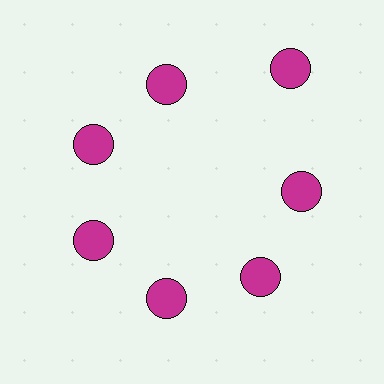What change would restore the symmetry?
The symmetry would be restored by moving it inward, back onto the ring so that all 7 circles sit at equal angles and equal distance from the center.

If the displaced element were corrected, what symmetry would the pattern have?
It would have 7-fold rotational symmetry — the pattern would map onto itself every 51 degrees.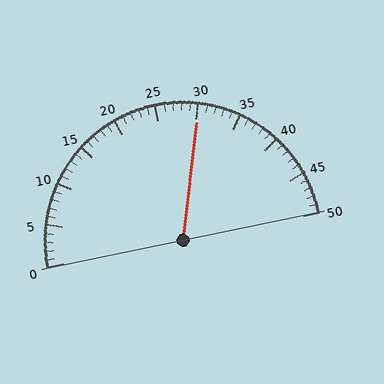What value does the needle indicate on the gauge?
The needle indicates approximately 30.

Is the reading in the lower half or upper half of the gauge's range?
The reading is in the upper half of the range (0 to 50).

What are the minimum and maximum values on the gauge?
The gauge ranges from 0 to 50.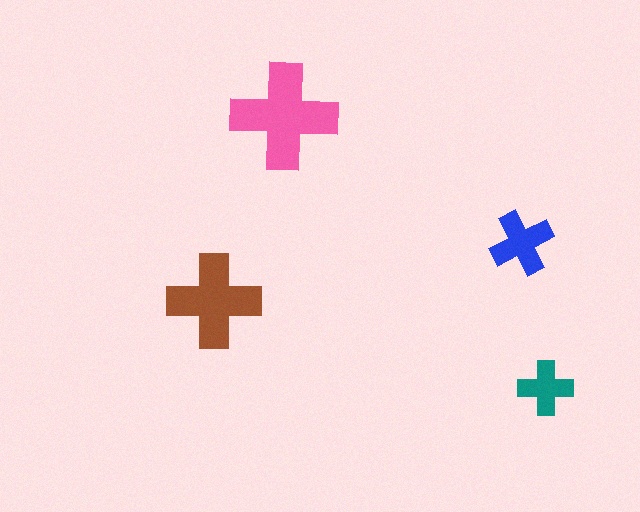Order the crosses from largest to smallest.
the pink one, the brown one, the blue one, the teal one.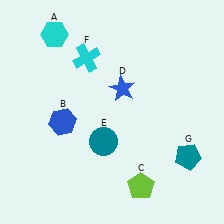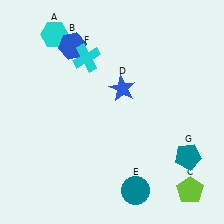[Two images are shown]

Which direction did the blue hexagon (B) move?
The blue hexagon (B) moved up.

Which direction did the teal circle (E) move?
The teal circle (E) moved down.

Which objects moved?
The objects that moved are: the blue hexagon (B), the lime pentagon (C), the teal circle (E).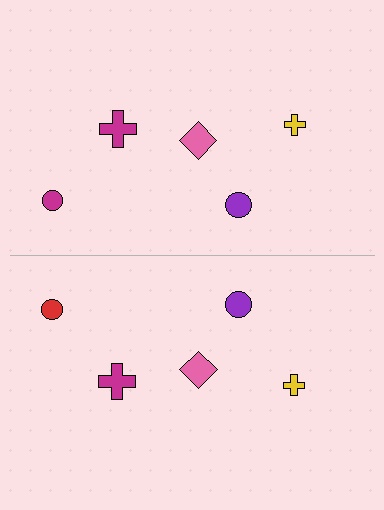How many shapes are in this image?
There are 10 shapes in this image.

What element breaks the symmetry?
The red circle on the bottom side breaks the symmetry — its mirror counterpart is magenta.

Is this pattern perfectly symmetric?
No, the pattern is not perfectly symmetric. The red circle on the bottom side breaks the symmetry — its mirror counterpart is magenta.